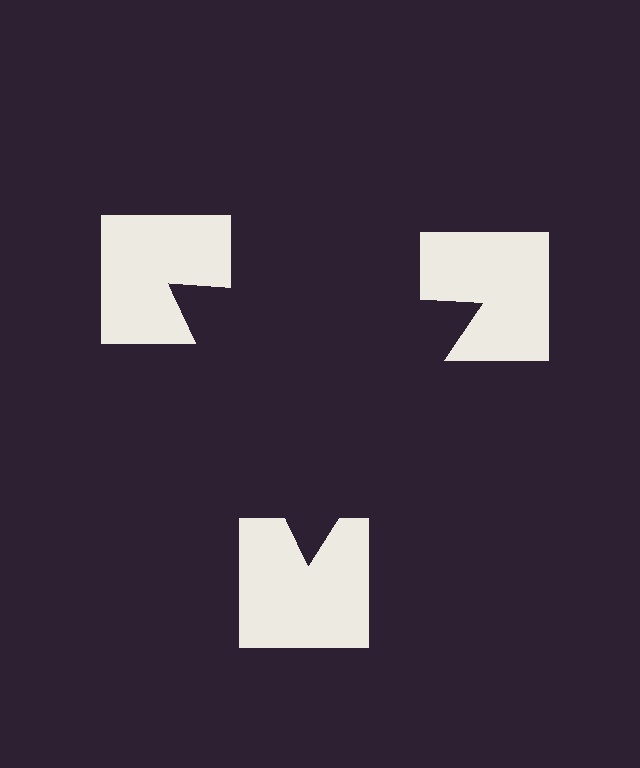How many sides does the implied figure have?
3 sides.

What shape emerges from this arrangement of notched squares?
An illusory triangle — its edges are inferred from the aligned wedge cuts in the notched squares, not physically drawn.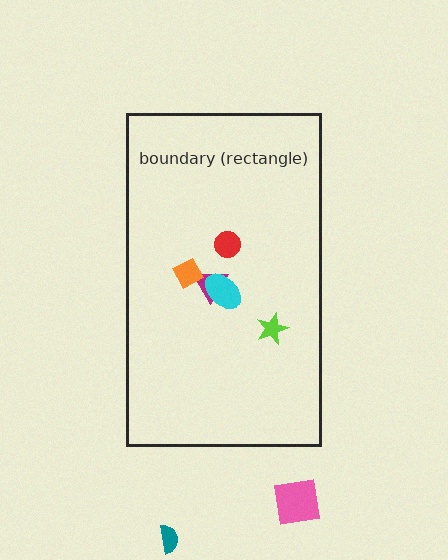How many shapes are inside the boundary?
5 inside, 2 outside.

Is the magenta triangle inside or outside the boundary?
Inside.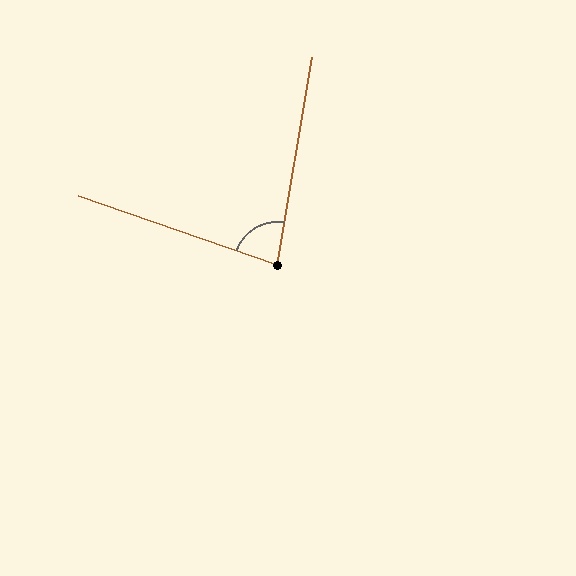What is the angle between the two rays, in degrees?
Approximately 80 degrees.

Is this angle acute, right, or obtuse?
It is acute.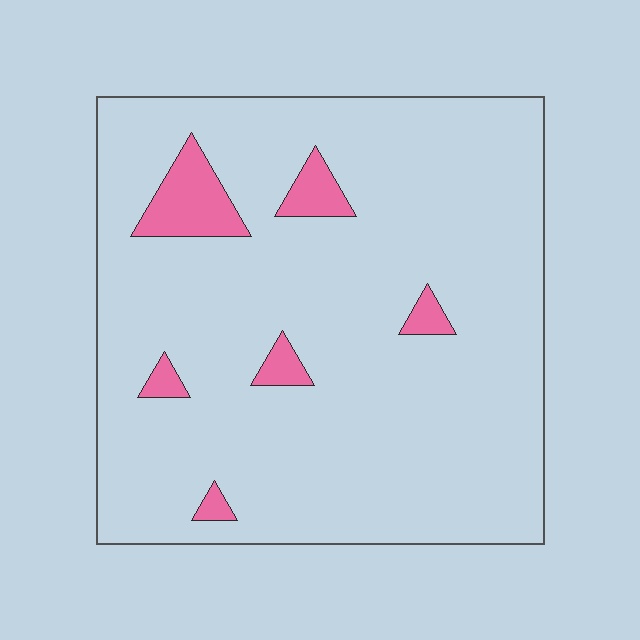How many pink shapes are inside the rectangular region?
6.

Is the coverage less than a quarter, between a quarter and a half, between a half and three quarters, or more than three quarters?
Less than a quarter.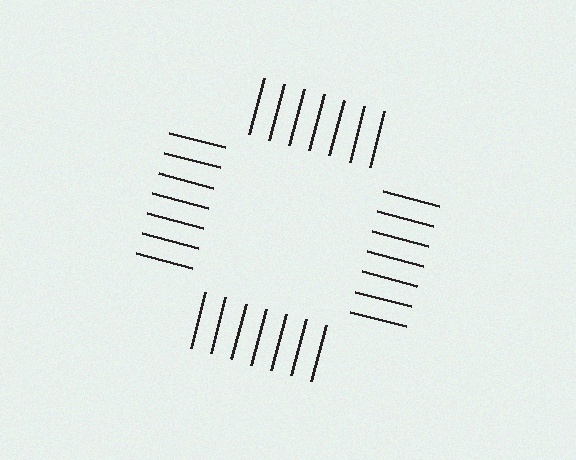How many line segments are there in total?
28 — 7 along each of the 4 edges.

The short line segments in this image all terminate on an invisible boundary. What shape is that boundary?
An illusory square — the line segments terminate on its edges but no continuous stroke is drawn.